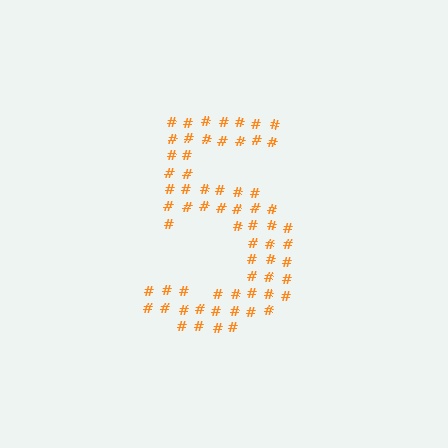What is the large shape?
The large shape is the digit 5.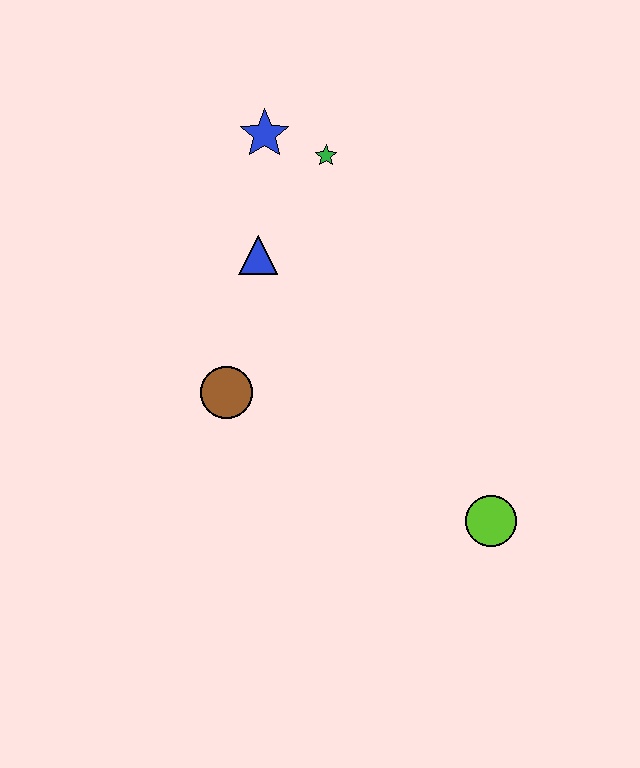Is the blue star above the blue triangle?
Yes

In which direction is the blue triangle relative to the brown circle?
The blue triangle is above the brown circle.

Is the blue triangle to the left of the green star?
Yes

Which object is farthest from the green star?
The lime circle is farthest from the green star.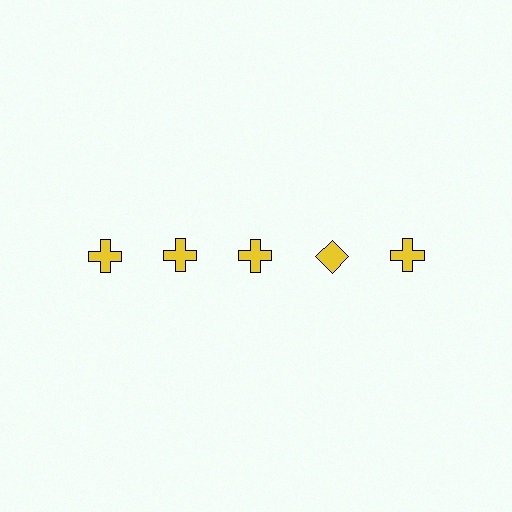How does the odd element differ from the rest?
It has a different shape: diamond instead of cross.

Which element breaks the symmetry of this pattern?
The yellow diamond in the top row, second from right column breaks the symmetry. All other shapes are yellow crosses.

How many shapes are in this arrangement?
There are 5 shapes arranged in a grid pattern.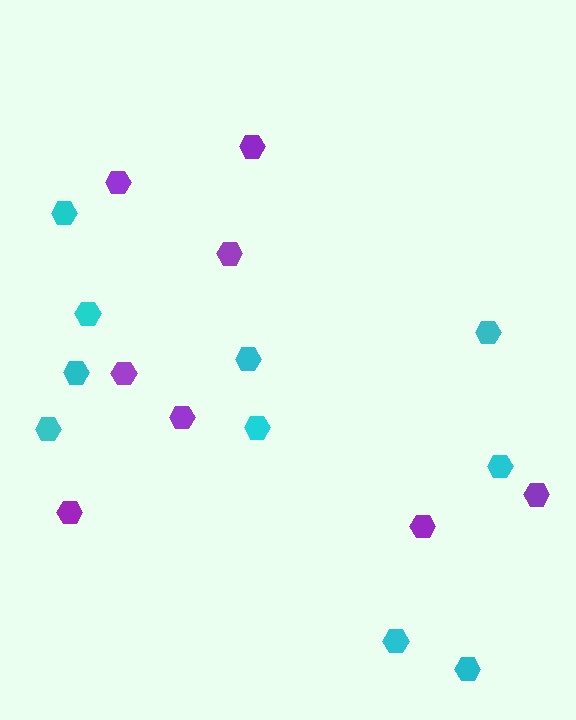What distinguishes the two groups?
There are 2 groups: one group of cyan hexagons (10) and one group of purple hexagons (8).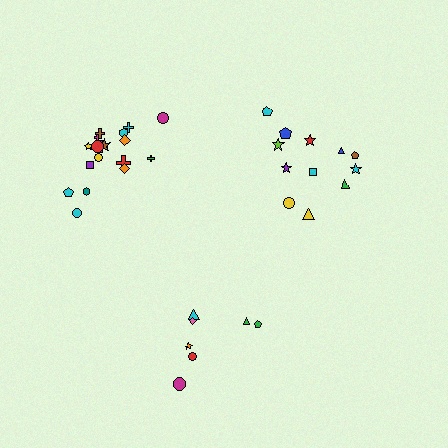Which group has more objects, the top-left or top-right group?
The top-left group.